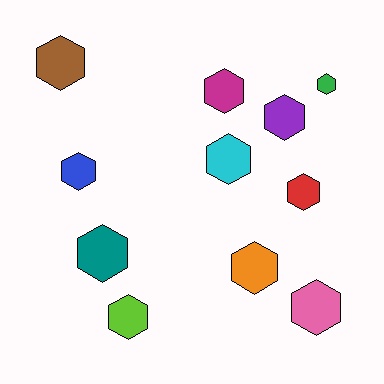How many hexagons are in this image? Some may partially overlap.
There are 11 hexagons.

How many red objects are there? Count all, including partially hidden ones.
There is 1 red object.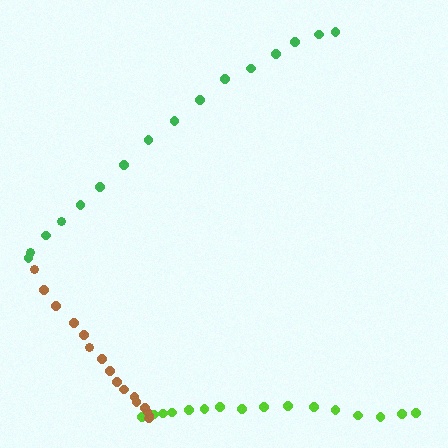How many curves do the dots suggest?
There are 3 distinct paths.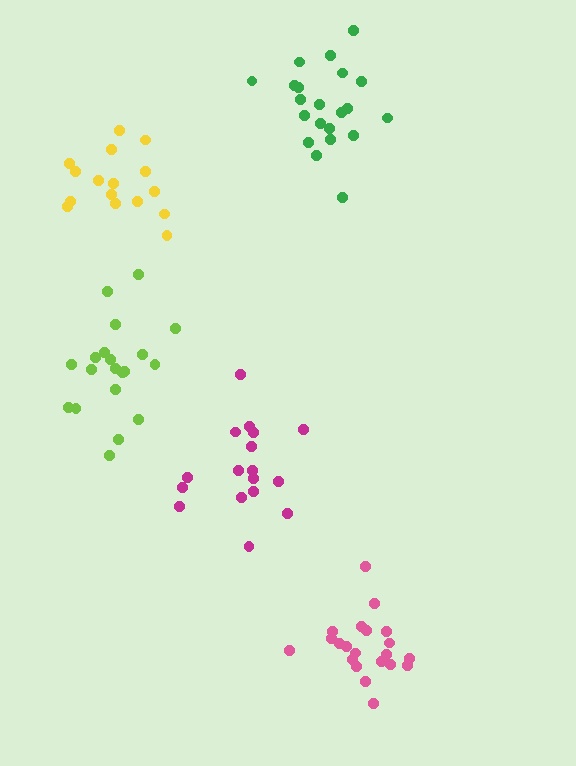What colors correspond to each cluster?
The clusters are colored: lime, magenta, pink, green, yellow.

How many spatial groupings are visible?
There are 5 spatial groupings.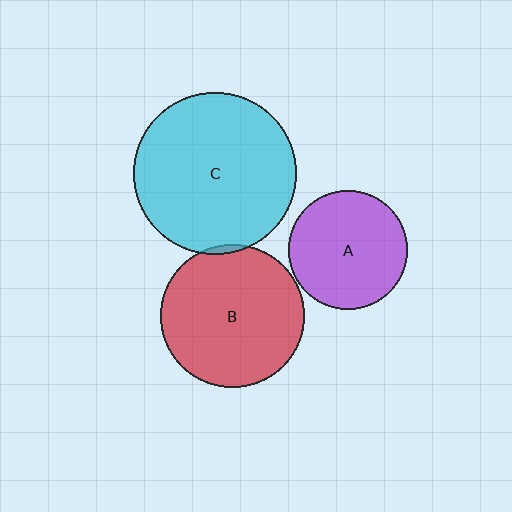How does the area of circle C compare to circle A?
Approximately 1.9 times.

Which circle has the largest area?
Circle C (cyan).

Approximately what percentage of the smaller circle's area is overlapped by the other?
Approximately 5%.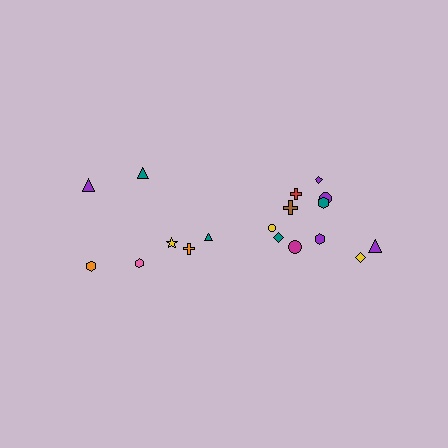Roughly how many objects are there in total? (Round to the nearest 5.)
Roughly 20 objects in total.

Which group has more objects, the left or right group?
The right group.